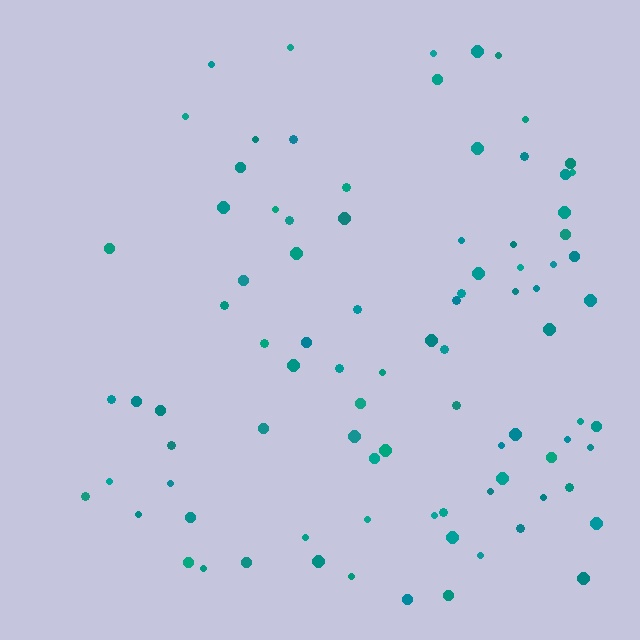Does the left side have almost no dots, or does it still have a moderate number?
Still a moderate number, just noticeably fewer than the right.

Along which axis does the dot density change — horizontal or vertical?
Horizontal.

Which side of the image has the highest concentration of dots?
The right.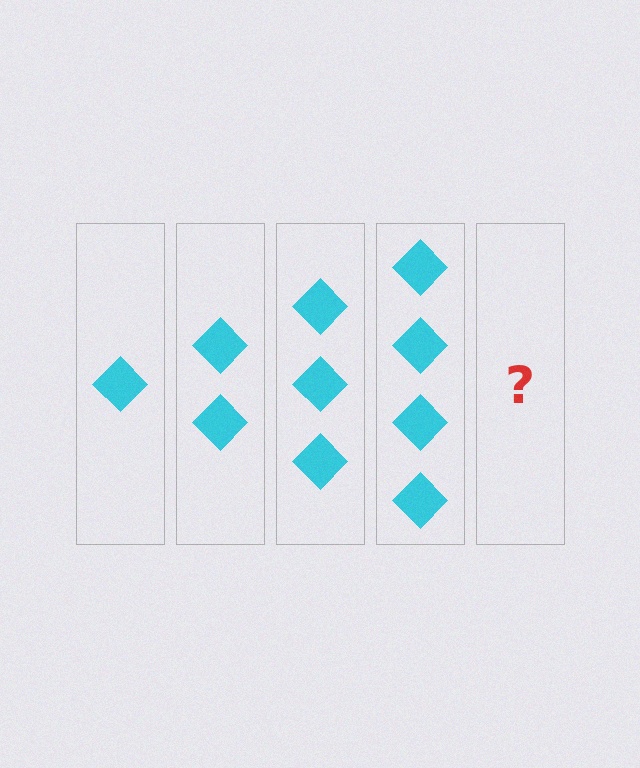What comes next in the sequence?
The next element should be 5 diamonds.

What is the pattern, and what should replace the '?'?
The pattern is that each step adds one more diamond. The '?' should be 5 diamonds.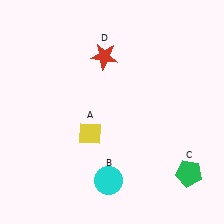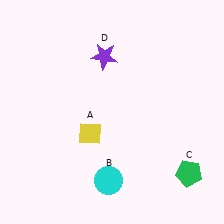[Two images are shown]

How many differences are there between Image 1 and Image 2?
There is 1 difference between the two images.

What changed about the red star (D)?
In Image 1, D is red. In Image 2, it changed to purple.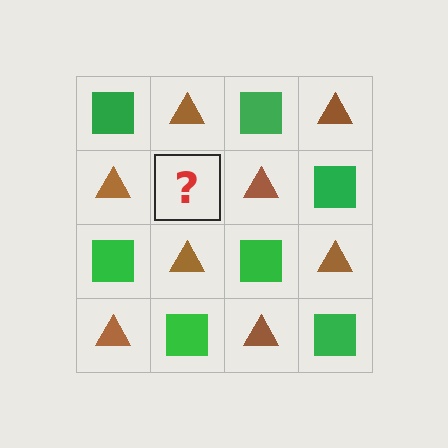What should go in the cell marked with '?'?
The missing cell should contain a green square.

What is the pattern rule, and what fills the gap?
The rule is that it alternates green square and brown triangle in a checkerboard pattern. The gap should be filled with a green square.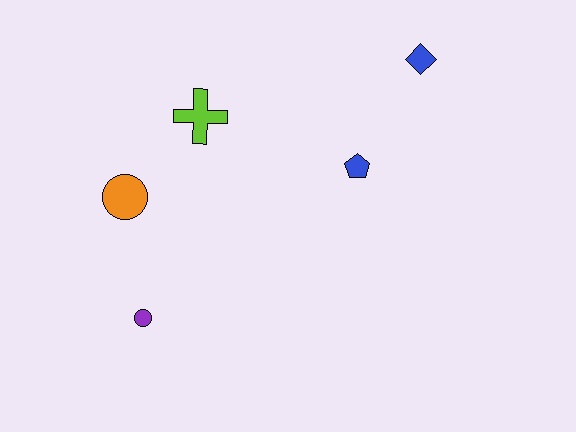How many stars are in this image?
There are no stars.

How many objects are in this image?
There are 5 objects.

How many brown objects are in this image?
There are no brown objects.